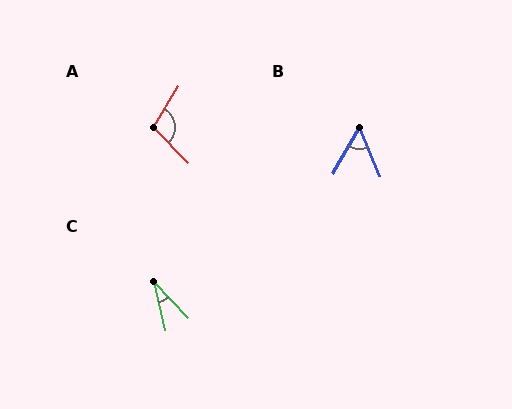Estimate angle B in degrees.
Approximately 52 degrees.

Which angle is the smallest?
C, at approximately 31 degrees.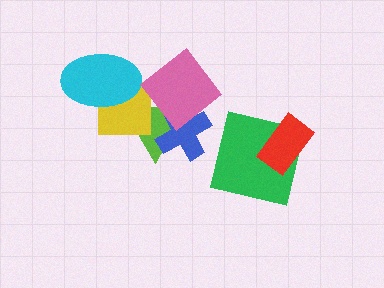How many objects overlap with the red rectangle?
1 object overlaps with the red rectangle.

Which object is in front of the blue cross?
The pink diamond is in front of the blue cross.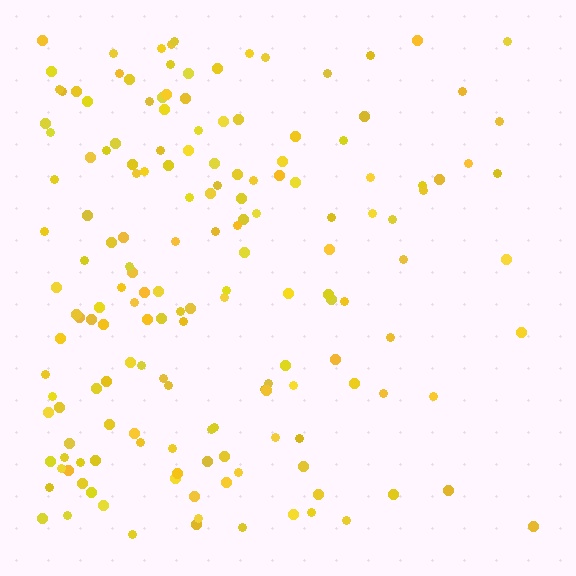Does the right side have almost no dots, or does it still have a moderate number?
Still a moderate number, just noticeably fewer than the left.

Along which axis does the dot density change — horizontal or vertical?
Horizontal.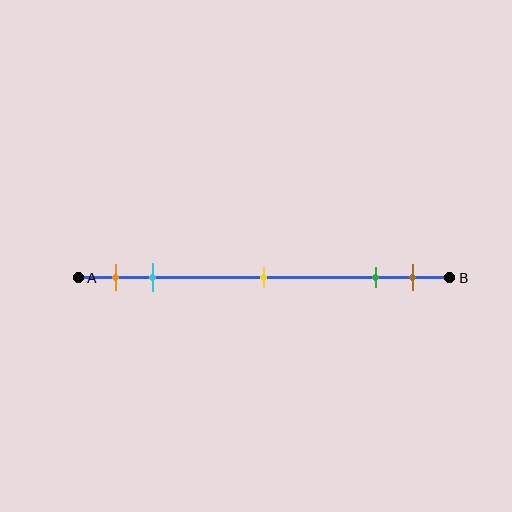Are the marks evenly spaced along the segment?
No, the marks are not evenly spaced.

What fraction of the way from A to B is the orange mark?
The orange mark is approximately 10% (0.1) of the way from A to B.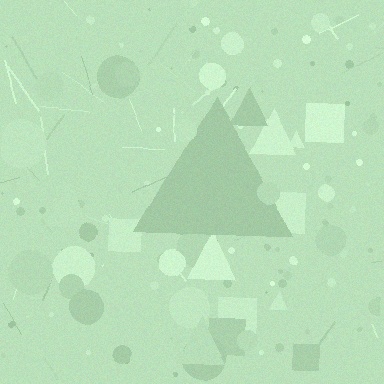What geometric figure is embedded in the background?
A triangle is embedded in the background.